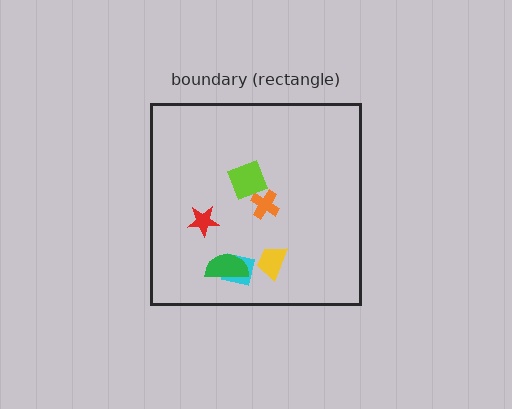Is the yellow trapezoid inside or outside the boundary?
Inside.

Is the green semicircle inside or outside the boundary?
Inside.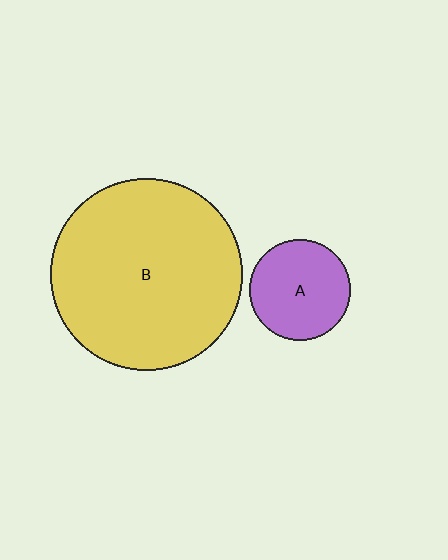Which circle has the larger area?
Circle B (yellow).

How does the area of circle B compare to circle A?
Approximately 3.6 times.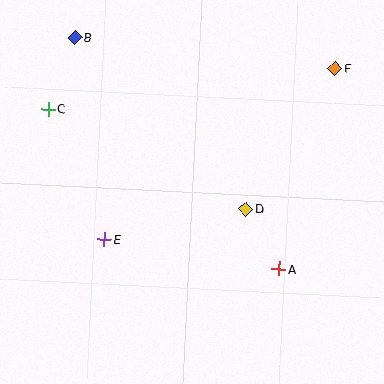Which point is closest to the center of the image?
Point D at (246, 209) is closest to the center.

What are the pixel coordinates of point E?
Point E is at (104, 239).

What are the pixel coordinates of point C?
Point C is at (48, 109).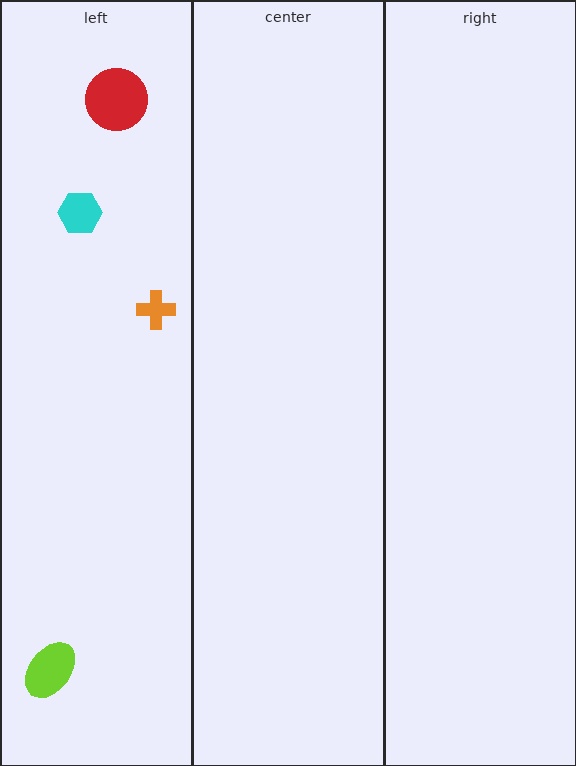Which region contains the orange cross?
The left region.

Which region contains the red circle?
The left region.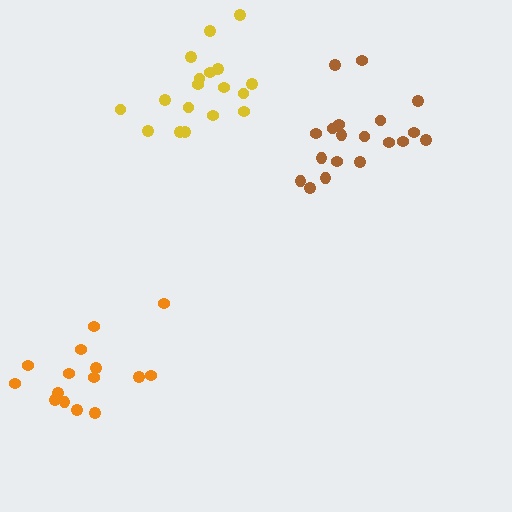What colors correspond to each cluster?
The clusters are colored: orange, brown, yellow.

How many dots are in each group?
Group 1: 15 dots, Group 2: 19 dots, Group 3: 18 dots (52 total).